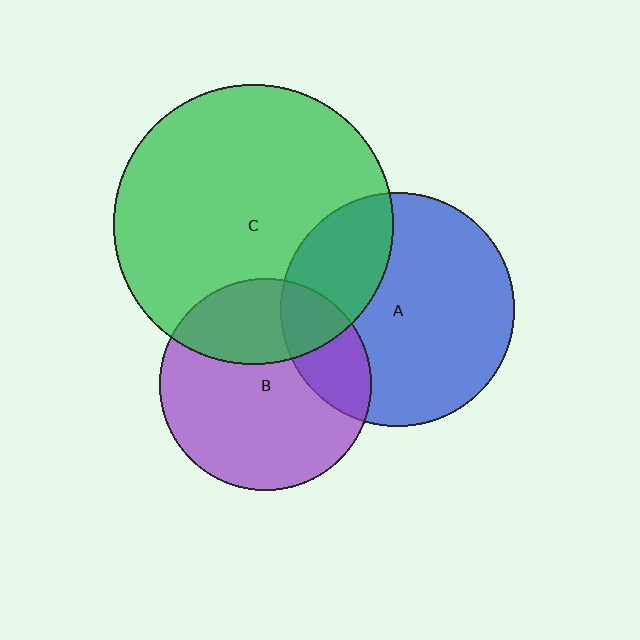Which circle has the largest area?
Circle C (green).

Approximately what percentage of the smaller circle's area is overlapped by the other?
Approximately 25%.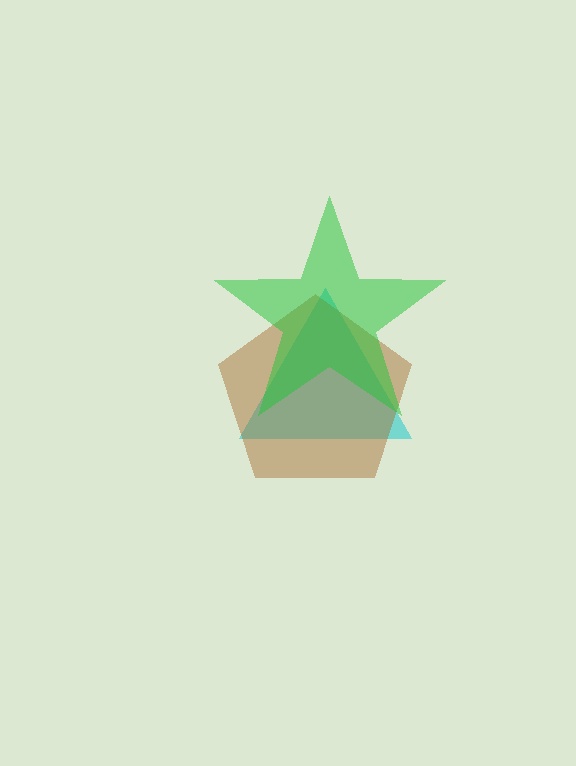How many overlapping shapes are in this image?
There are 3 overlapping shapes in the image.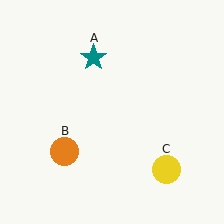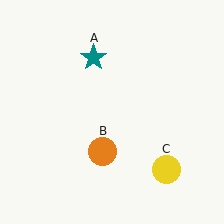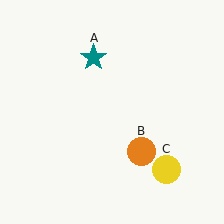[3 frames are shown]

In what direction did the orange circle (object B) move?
The orange circle (object B) moved right.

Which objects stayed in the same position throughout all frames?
Teal star (object A) and yellow circle (object C) remained stationary.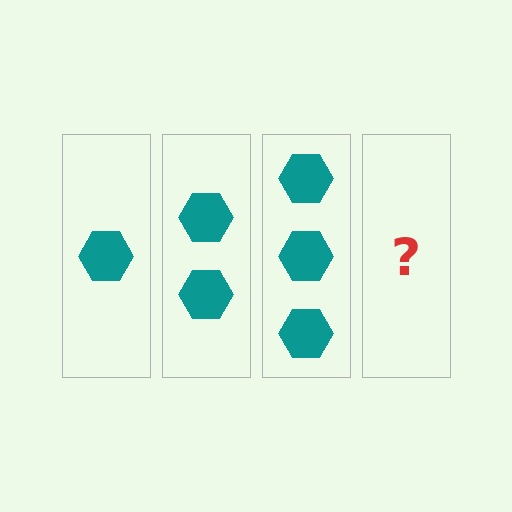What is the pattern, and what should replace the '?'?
The pattern is that each step adds one more hexagon. The '?' should be 4 hexagons.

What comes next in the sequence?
The next element should be 4 hexagons.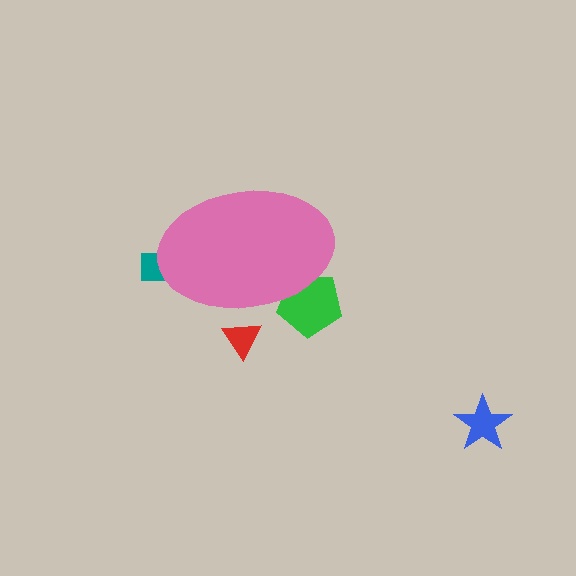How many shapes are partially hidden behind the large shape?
3 shapes are partially hidden.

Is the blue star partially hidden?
No, the blue star is fully visible.